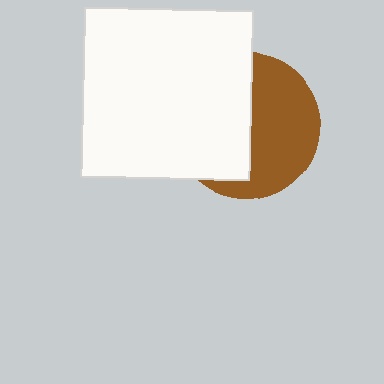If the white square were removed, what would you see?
You would see the complete brown circle.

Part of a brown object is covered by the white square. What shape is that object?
It is a circle.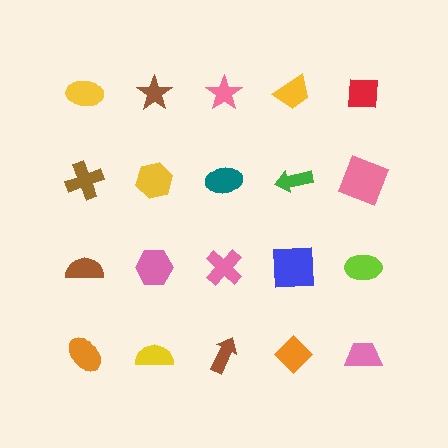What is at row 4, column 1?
An orange ellipse.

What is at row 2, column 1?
A brown cross.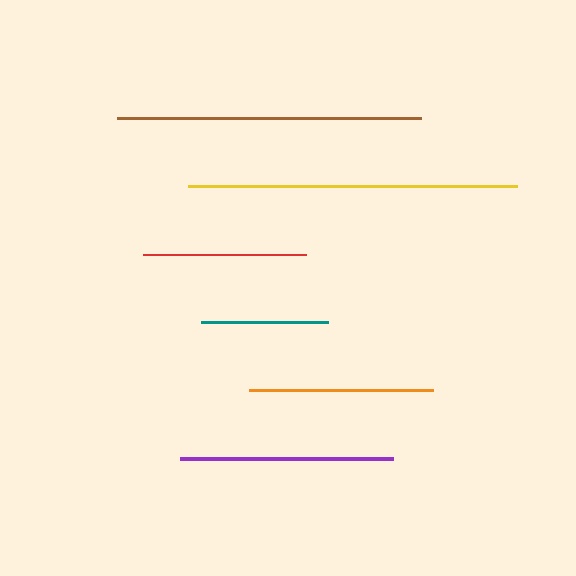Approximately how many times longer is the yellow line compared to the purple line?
The yellow line is approximately 1.5 times the length of the purple line.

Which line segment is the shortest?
The teal line is the shortest at approximately 127 pixels.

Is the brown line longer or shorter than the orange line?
The brown line is longer than the orange line.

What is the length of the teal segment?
The teal segment is approximately 127 pixels long.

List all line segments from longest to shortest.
From longest to shortest: yellow, brown, purple, orange, red, teal.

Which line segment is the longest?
The yellow line is the longest at approximately 329 pixels.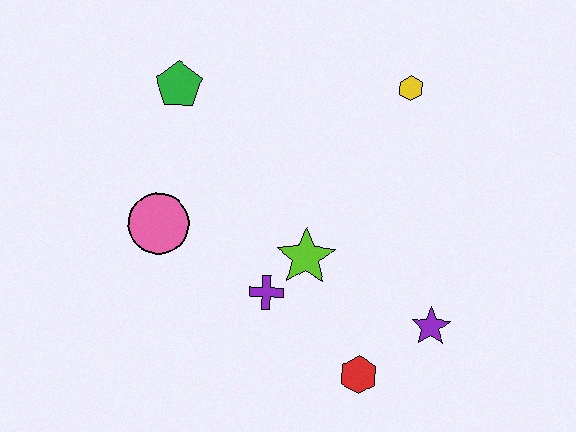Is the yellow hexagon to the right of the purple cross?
Yes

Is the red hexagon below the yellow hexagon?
Yes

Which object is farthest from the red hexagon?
The green pentagon is farthest from the red hexagon.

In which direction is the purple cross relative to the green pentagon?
The purple cross is below the green pentagon.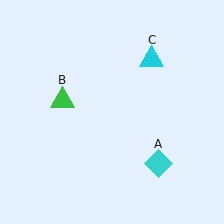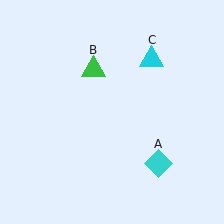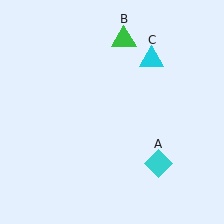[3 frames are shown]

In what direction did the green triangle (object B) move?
The green triangle (object B) moved up and to the right.